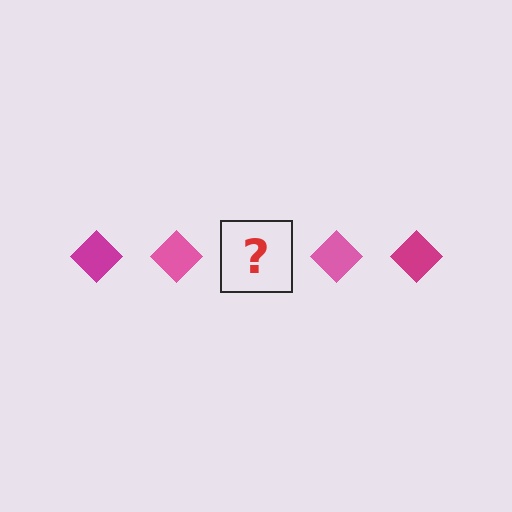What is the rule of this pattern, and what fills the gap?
The rule is that the pattern cycles through magenta, pink diamonds. The gap should be filled with a magenta diamond.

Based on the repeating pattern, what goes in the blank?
The blank should be a magenta diamond.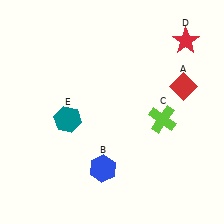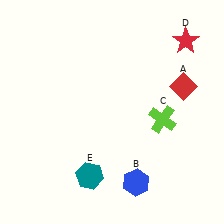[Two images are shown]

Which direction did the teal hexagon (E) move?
The teal hexagon (E) moved down.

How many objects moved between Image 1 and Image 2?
2 objects moved between the two images.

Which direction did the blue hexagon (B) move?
The blue hexagon (B) moved right.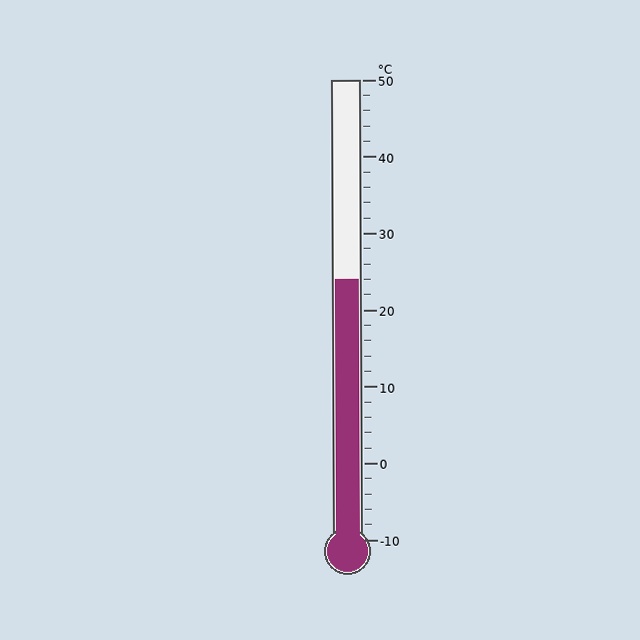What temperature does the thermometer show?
The thermometer shows approximately 24°C.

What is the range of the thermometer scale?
The thermometer scale ranges from -10°C to 50°C.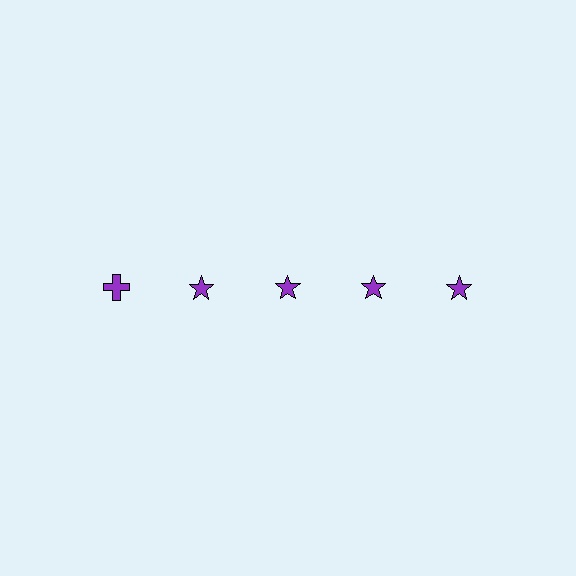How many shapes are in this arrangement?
There are 5 shapes arranged in a grid pattern.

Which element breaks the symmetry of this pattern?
The purple cross in the top row, leftmost column breaks the symmetry. All other shapes are purple stars.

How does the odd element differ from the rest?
It has a different shape: cross instead of star.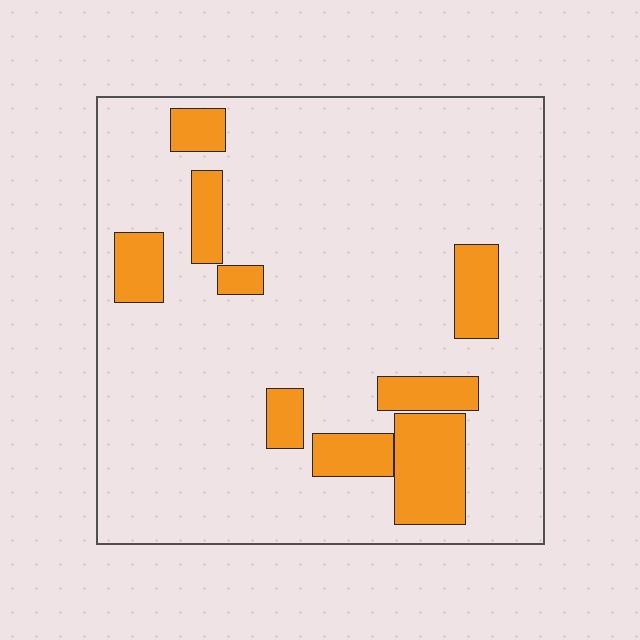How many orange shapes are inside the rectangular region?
9.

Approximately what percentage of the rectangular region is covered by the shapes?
Approximately 15%.